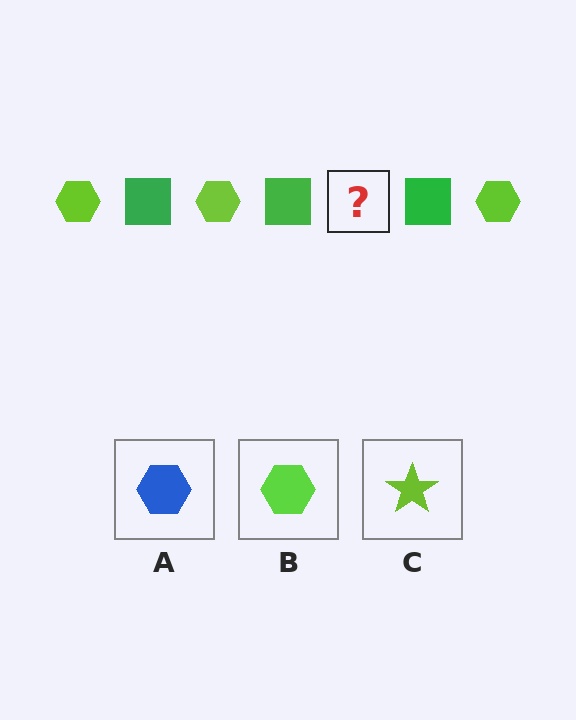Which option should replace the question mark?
Option B.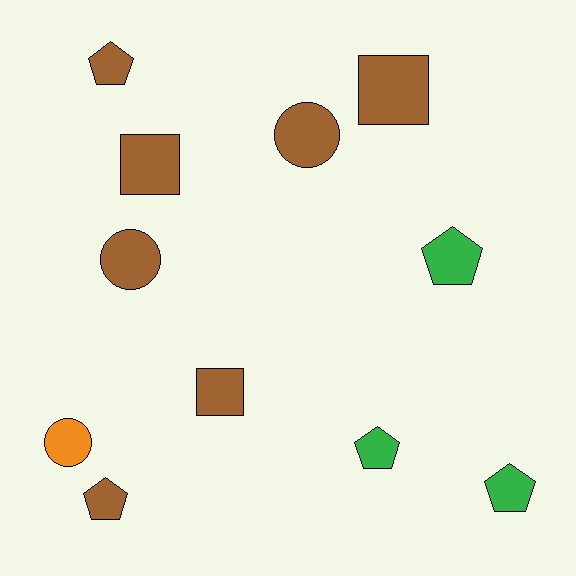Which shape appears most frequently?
Pentagon, with 5 objects.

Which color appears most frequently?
Brown, with 7 objects.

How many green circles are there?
There are no green circles.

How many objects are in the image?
There are 11 objects.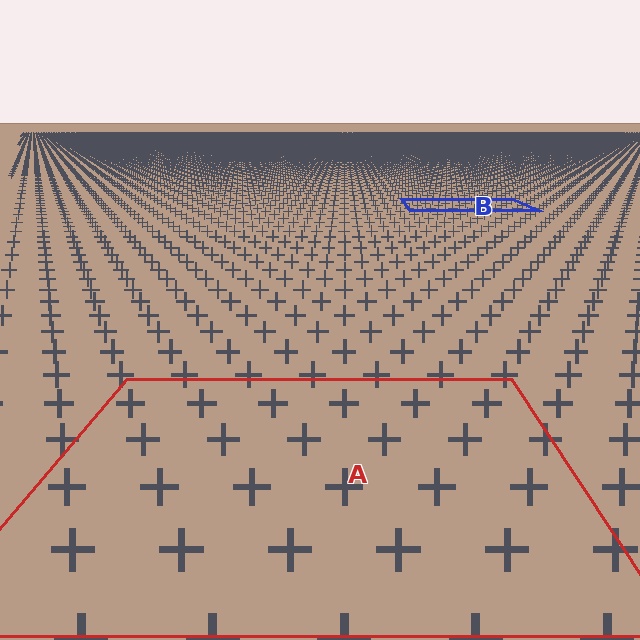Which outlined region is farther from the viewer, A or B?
Region B is farther from the viewer — the texture elements inside it appear smaller and more densely packed.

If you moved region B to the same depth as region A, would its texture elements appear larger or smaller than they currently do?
They would appear larger. At a closer depth, the same texture elements are projected at a bigger on-screen size.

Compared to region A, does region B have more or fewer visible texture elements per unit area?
Region B has more texture elements per unit area — they are packed more densely because it is farther away.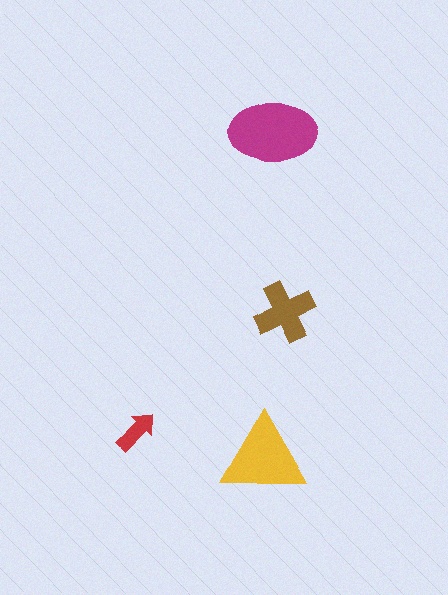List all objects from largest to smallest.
The magenta ellipse, the yellow triangle, the brown cross, the red arrow.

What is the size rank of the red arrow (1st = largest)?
4th.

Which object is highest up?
The magenta ellipse is topmost.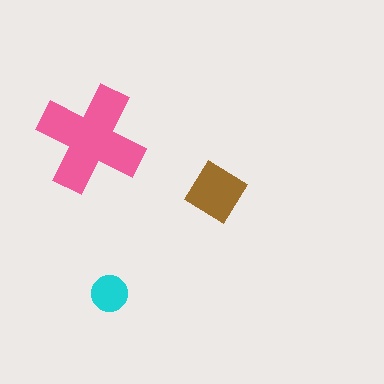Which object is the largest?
The pink cross.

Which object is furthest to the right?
The brown diamond is rightmost.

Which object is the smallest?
The cyan circle.